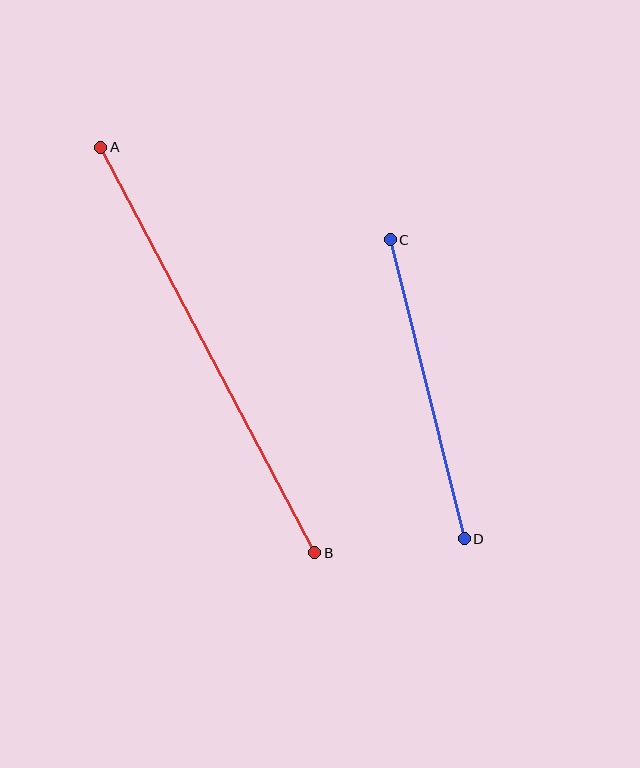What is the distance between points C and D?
The distance is approximately 308 pixels.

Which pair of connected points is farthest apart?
Points A and B are farthest apart.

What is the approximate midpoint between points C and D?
The midpoint is at approximately (427, 389) pixels.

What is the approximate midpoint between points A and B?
The midpoint is at approximately (208, 350) pixels.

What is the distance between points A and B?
The distance is approximately 458 pixels.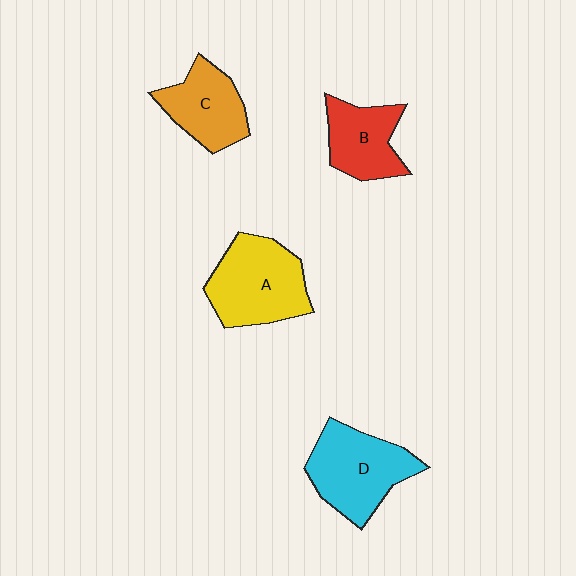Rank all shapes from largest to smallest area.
From largest to smallest: A (yellow), D (cyan), C (orange), B (red).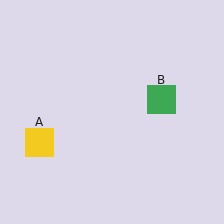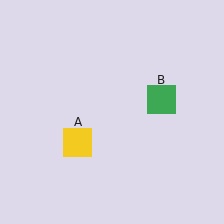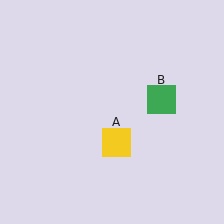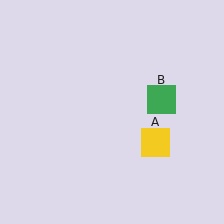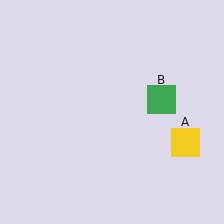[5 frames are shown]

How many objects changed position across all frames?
1 object changed position: yellow square (object A).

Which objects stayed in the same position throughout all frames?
Green square (object B) remained stationary.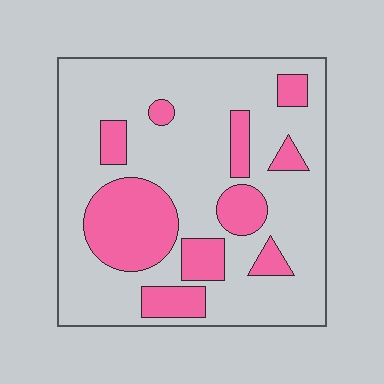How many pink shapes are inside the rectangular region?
10.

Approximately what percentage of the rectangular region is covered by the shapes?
Approximately 25%.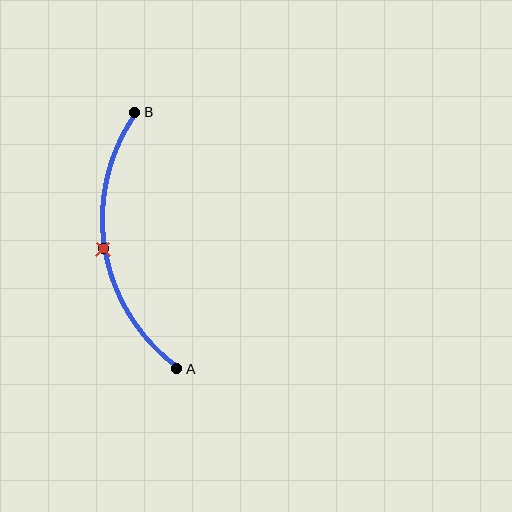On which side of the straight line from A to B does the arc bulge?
The arc bulges to the left of the straight line connecting A and B.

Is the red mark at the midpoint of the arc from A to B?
Yes. The red mark lies on the arc at equal arc-length from both A and B — it is the arc midpoint.